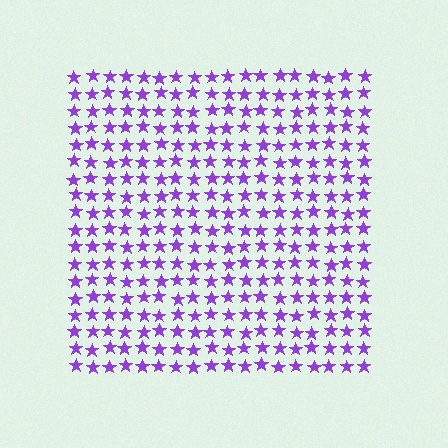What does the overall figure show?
The overall figure shows a square.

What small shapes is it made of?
It is made of small stars.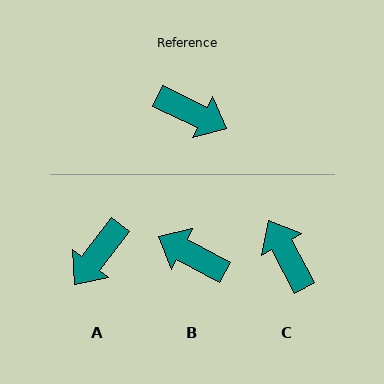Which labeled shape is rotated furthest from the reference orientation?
B, about 177 degrees away.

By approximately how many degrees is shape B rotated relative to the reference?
Approximately 177 degrees counter-clockwise.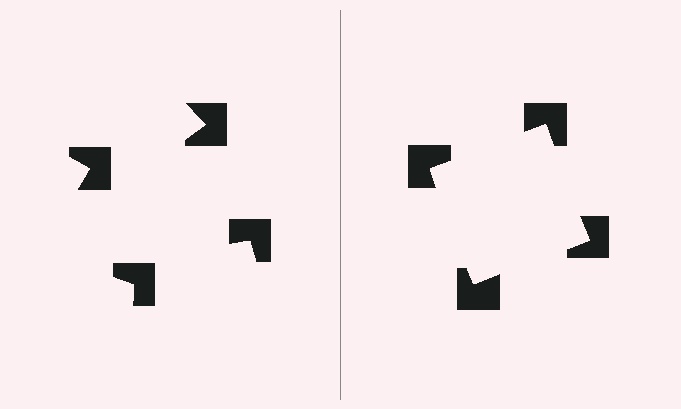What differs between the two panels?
The notched squares are positioned identically on both sides; only the wedge orientations differ. On the right they align to a square; on the left they are misaligned.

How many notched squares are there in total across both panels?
8 — 4 on each side.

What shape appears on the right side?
An illusory square.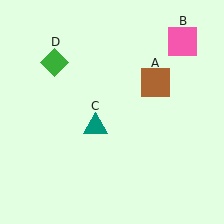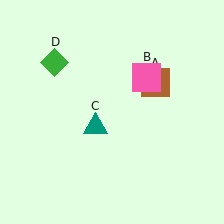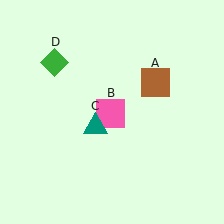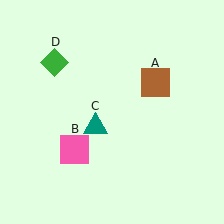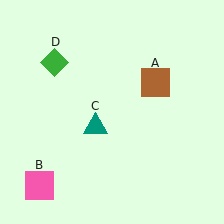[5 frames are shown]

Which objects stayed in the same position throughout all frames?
Brown square (object A) and teal triangle (object C) and green diamond (object D) remained stationary.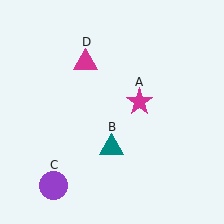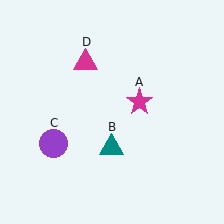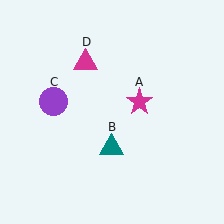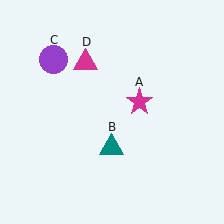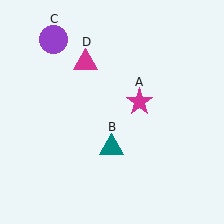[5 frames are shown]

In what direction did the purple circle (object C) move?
The purple circle (object C) moved up.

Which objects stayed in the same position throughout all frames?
Magenta star (object A) and teal triangle (object B) and magenta triangle (object D) remained stationary.